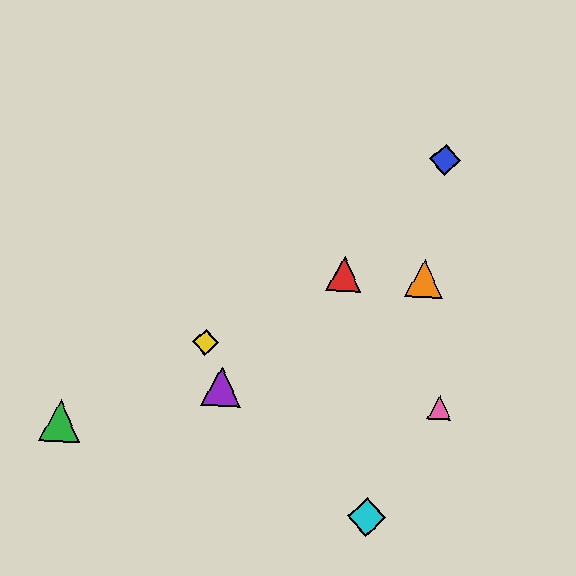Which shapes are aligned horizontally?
The red triangle, the orange triangle are aligned horizontally.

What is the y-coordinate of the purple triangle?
The purple triangle is at y≈387.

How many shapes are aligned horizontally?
2 shapes (the red triangle, the orange triangle) are aligned horizontally.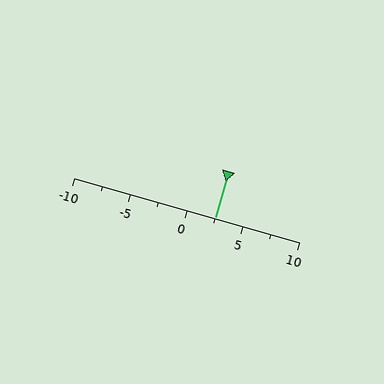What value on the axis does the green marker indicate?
The marker indicates approximately 2.5.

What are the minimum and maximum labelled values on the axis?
The axis runs from -10 to 10.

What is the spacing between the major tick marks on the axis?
The major ticks are spaced 5 apart.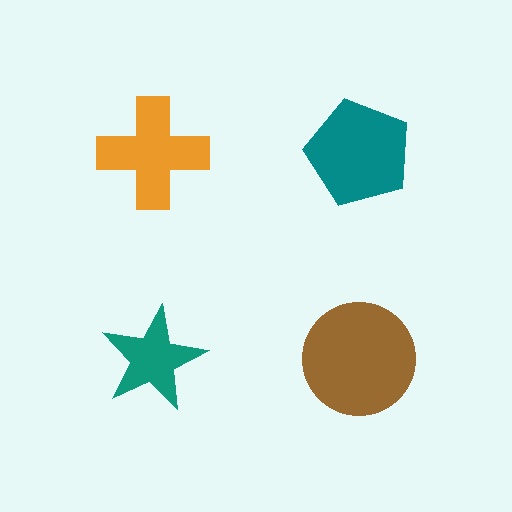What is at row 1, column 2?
A teal pentagon.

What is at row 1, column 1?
An orange cross.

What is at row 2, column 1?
A teal star.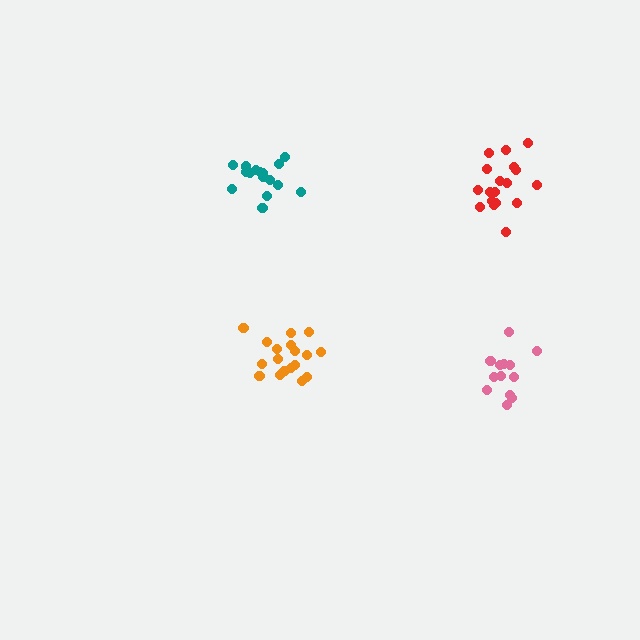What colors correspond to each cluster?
The clusters are colored: red, orange, teal, pink.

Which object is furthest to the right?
The red cluster is rightmost.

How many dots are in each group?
Group 1: 18 dots, Group 2: 18 dots, Group 3: 16 dots, Group 4: 14 dots (66 total).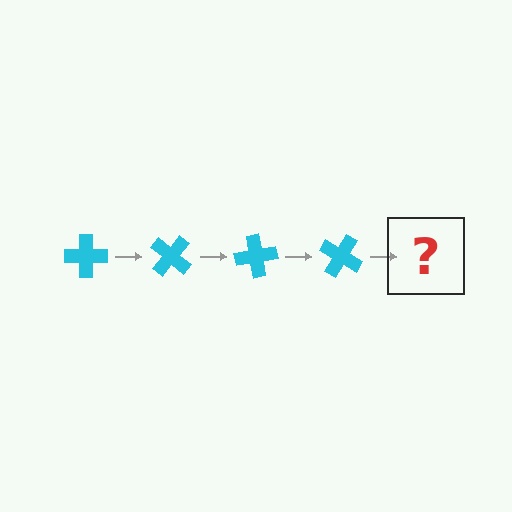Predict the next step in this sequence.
The next step is a cyan cross rotated 160 degrees.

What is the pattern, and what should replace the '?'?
The pattern is that the cross rotates 40 degrees each step. The '?' should be a cyan cross rotated 160 degrees.